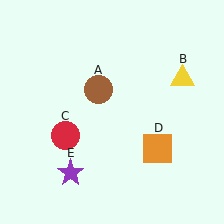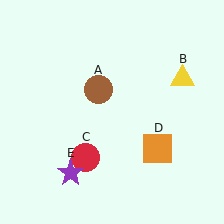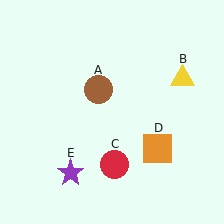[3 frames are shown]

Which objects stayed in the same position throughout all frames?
Brown circle (object A) and yellow triangle (object B) and orange square (object D) and purple star (object E) remained stationary.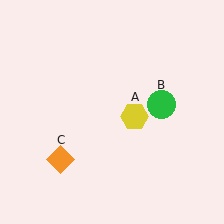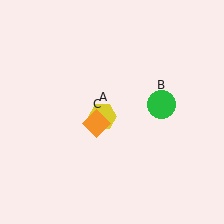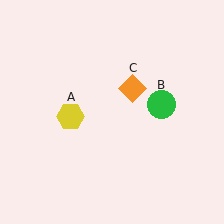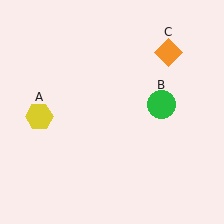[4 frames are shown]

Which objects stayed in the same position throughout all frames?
Green circle (object B) remained stationary.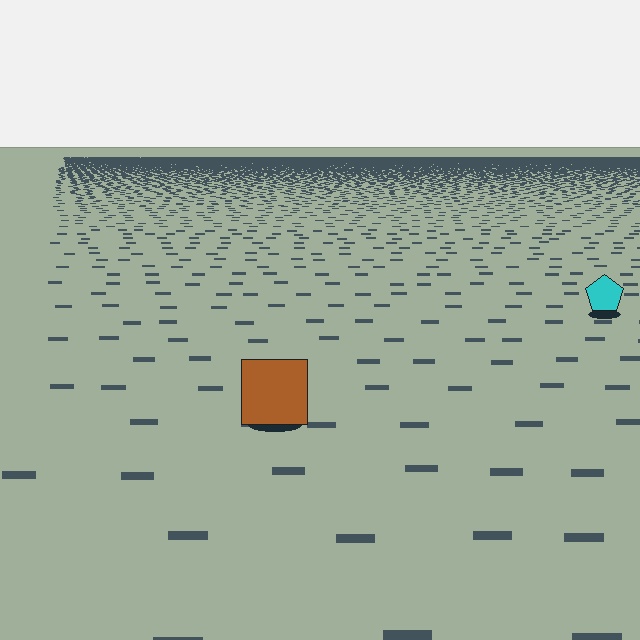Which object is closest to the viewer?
The brown square is closest. The texture marks near it are larger and more spread out.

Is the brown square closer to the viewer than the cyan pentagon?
Yes. The brown square is closer — you can tell from the texture gradient: the ground texture is coarser near it.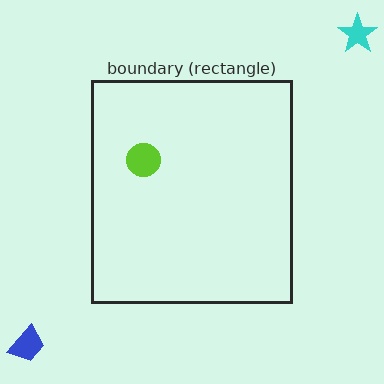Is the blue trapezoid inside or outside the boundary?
Outside.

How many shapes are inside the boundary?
1 inside, 2 outside.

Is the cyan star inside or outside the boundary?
Outside.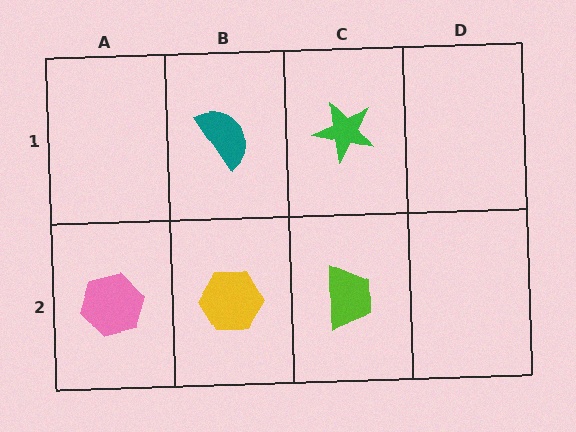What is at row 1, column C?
A green star.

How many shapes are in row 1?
2 shapes.